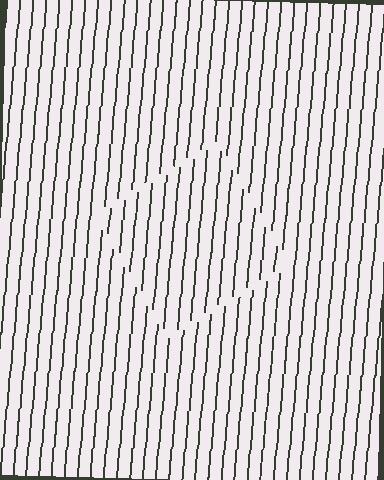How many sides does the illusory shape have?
4 sides — the line-ends trace a square.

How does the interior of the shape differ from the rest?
The interior of the shape contains the same grating, shifted by half a period — the contour is defined by the phase discontinuity where line-ends from the inner and outer gratings abut.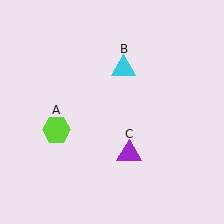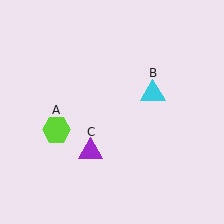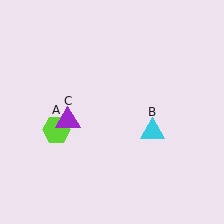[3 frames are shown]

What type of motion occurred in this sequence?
The cyan triangle (object B), purple triangle (object C) rotated clockwise around the center of the scene.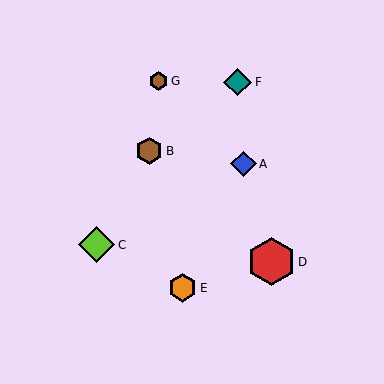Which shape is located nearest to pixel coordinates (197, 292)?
The orange hexagon (labeled E) at (183, 288) is nearest to that location.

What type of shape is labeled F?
Shape F is a teal diamond.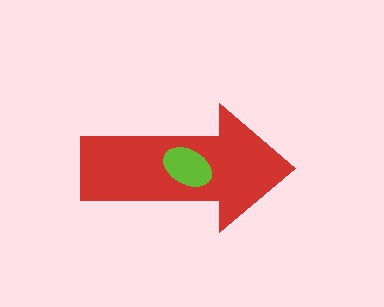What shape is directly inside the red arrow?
The lime ellipse.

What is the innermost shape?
The lime ellipse.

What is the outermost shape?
The red arrow.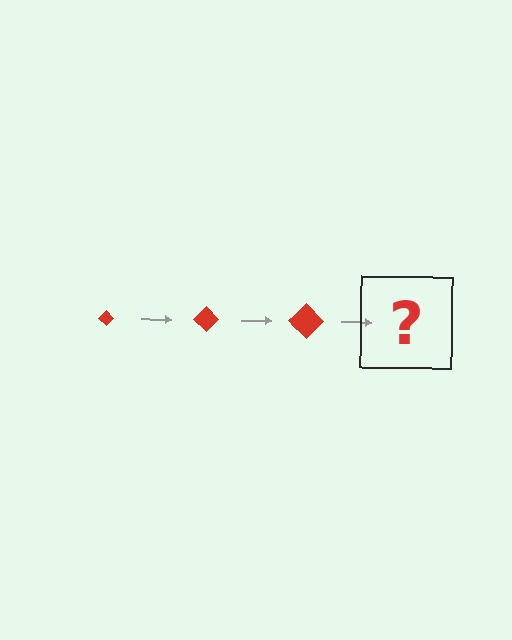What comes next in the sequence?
The next element should be a red diamond, larger than the previous one.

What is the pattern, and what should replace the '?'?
The pattern is that the diamond gets progressively larger each step. The '?' should be a red diamond, larger than the previous one.